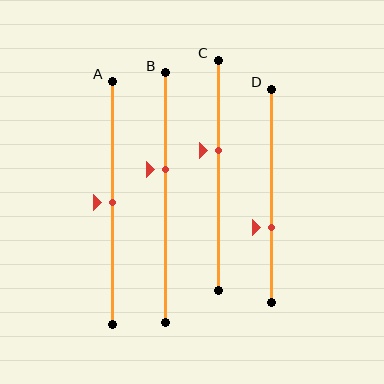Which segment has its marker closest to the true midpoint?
Segment A has its marker closest to the true midpoint.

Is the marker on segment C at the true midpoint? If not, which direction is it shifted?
No, the marker on segment C is shifted upward by about 11% of the segment length.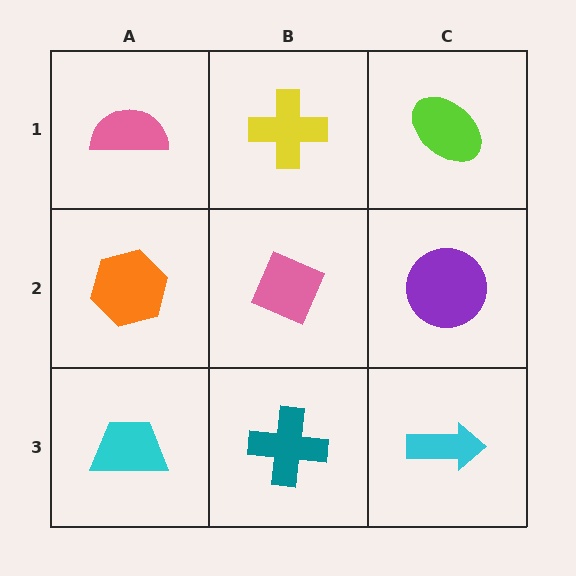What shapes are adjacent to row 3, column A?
An orange hexagon (row 2, column A), a teal cross (row 3, column B).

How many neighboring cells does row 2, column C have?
3.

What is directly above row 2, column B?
A yellow cross.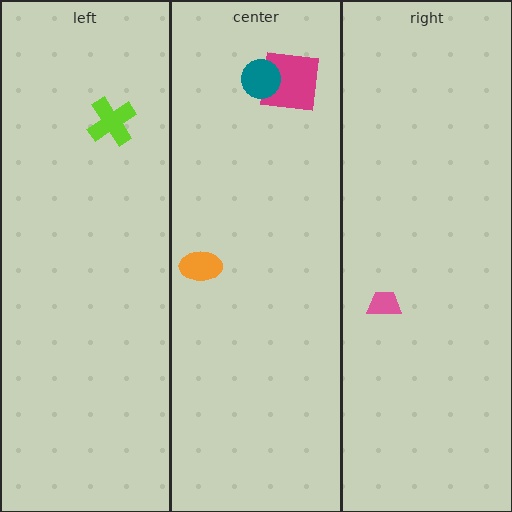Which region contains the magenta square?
The center region.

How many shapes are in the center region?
3.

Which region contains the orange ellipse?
The center region.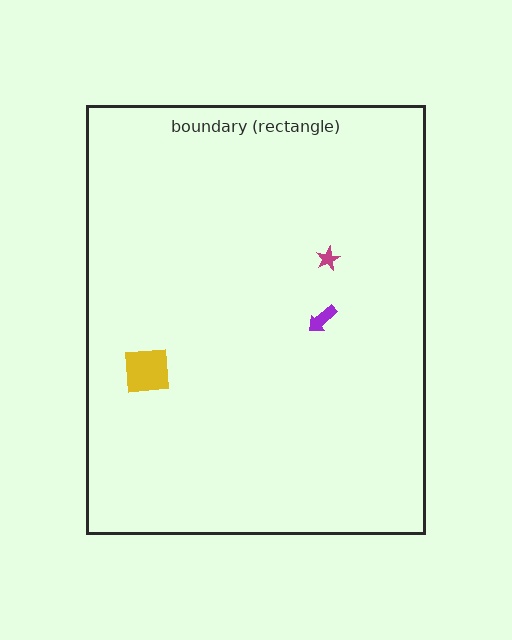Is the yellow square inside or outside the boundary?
Inside.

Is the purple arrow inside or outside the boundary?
Inside.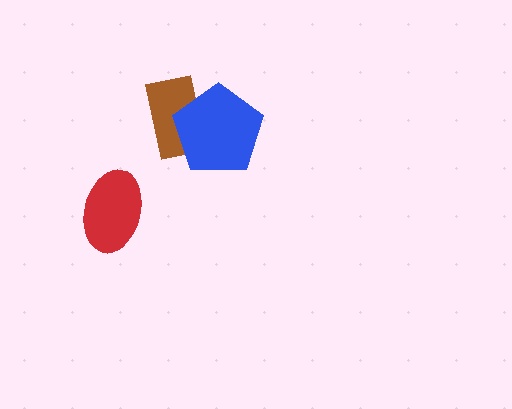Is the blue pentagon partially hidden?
No, no other shape covers it.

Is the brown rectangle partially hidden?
Yes, it is partially covered by another shape.